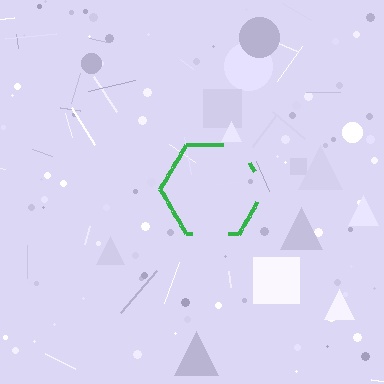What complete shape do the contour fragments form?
The contour fragments form a hexagon.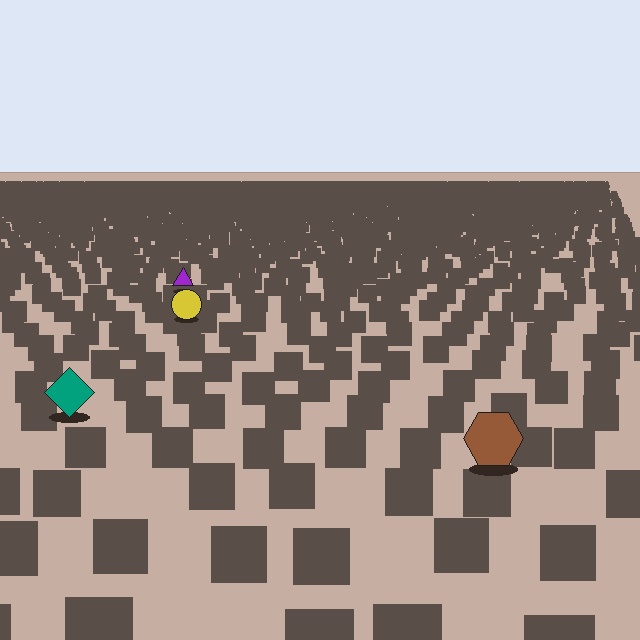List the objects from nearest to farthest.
From nearest to farthest: the brown hexagon, the teal diamond, the yellow circle, the purple triangle.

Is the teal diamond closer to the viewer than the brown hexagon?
No. The brown hexagon is closer — you can tell from the texture gradient: the ground texture is coarser near it.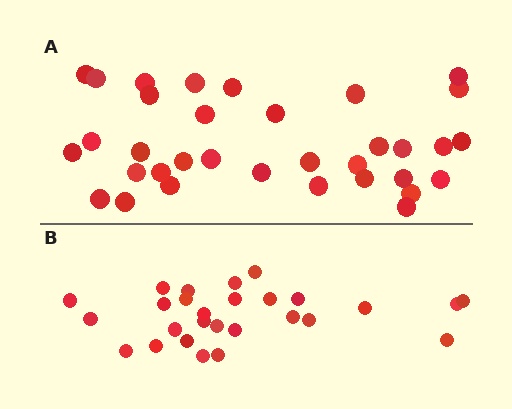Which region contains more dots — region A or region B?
Region A (the top region) has more dots.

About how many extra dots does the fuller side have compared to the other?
Region A has roughly 8 or so more dots than region B.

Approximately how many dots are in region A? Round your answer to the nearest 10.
About 30 dots. (The exact count is 34, which rounds to 30.)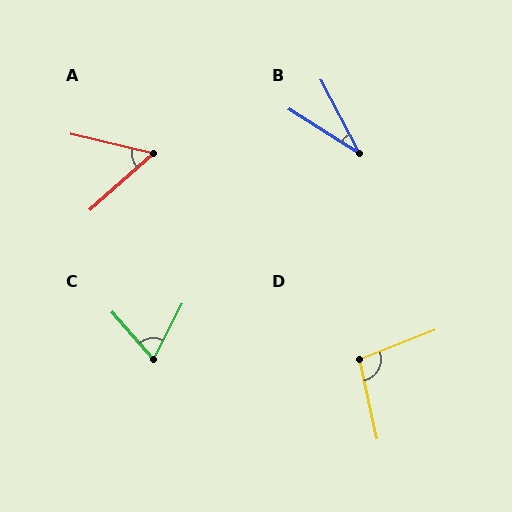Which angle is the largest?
D, at approximately 99 degrees.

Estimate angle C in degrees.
Approximately 68 degrees.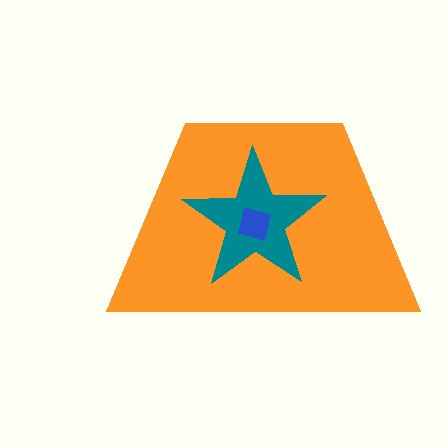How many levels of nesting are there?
3.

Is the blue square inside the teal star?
Yes.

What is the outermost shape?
The orange trapezoid.